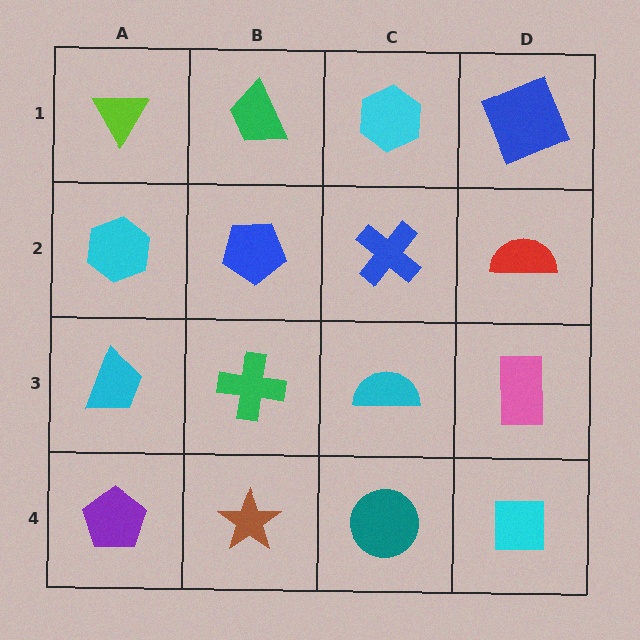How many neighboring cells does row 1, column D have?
2.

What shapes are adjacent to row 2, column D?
A blue square (row 1, column D), a pink rectangle (row 3, column D), a blue cross (row 2, column C).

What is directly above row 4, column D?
A pink rectangle.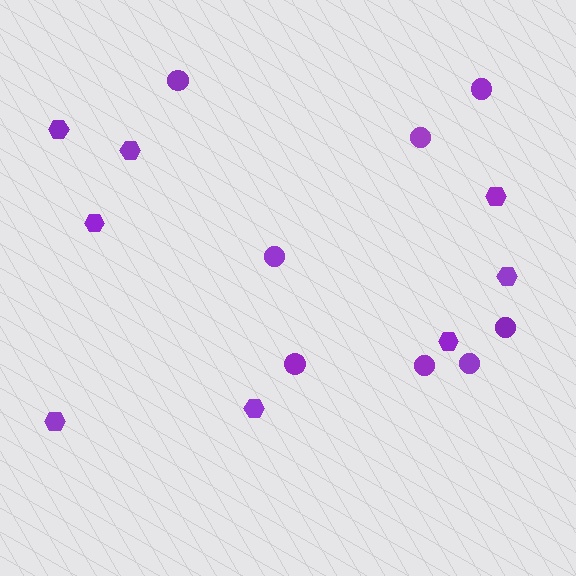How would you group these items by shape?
There are 2 groups: one group of circles (8) and one group of hexagons (8).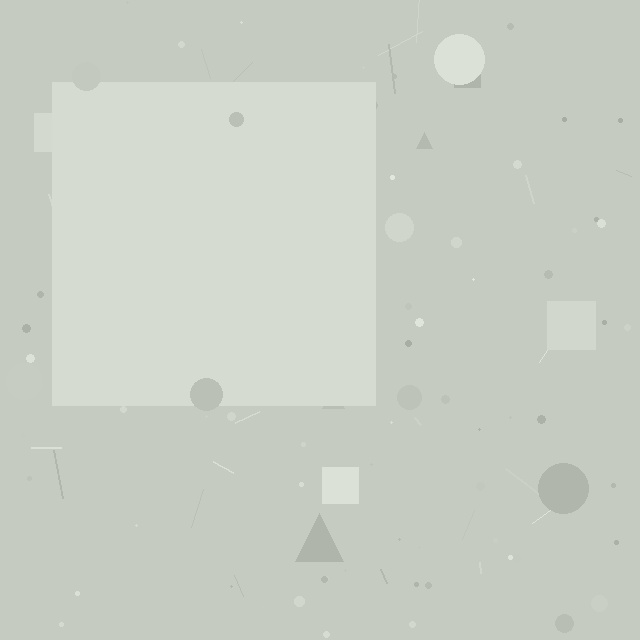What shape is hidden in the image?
A square is hidden in the image.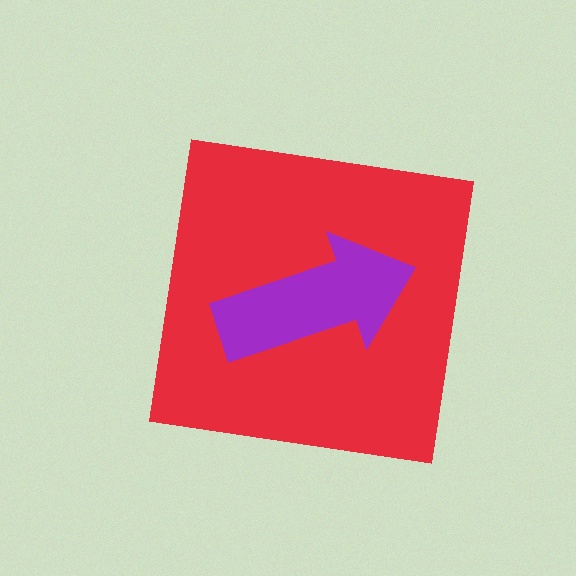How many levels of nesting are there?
2.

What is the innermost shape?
The purple arrow.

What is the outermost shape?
The red square.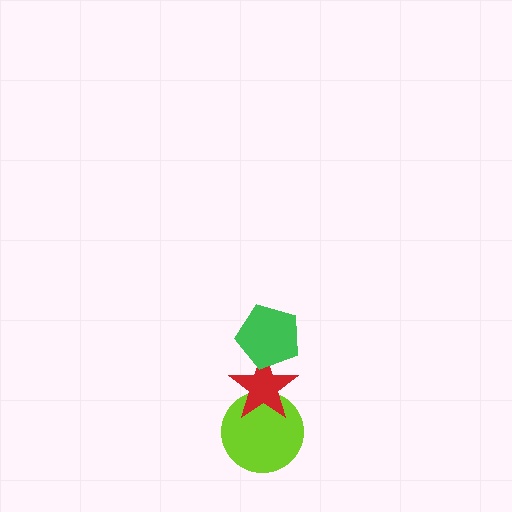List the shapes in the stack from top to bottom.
From top to bottom: the green pentagon, the red star, the lime circle.